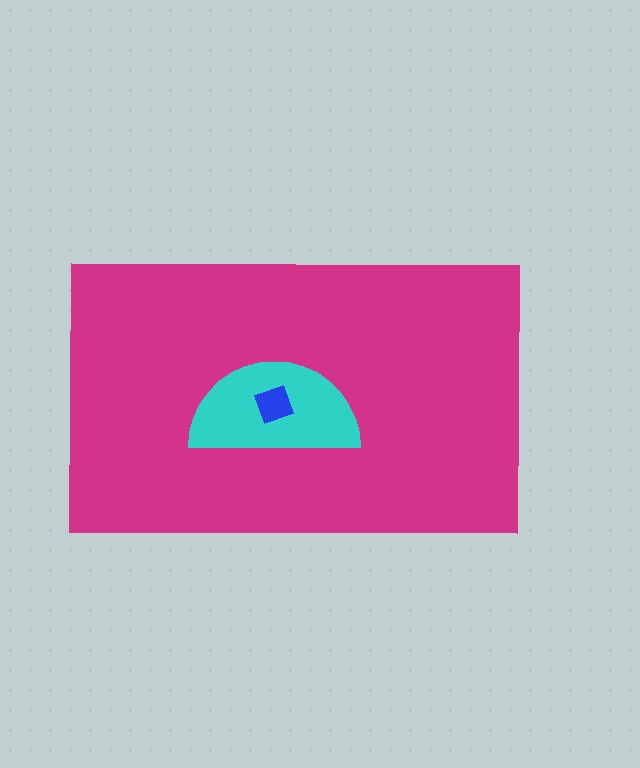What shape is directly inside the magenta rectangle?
The cyan semicircle.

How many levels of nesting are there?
3.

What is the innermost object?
The blue diamond.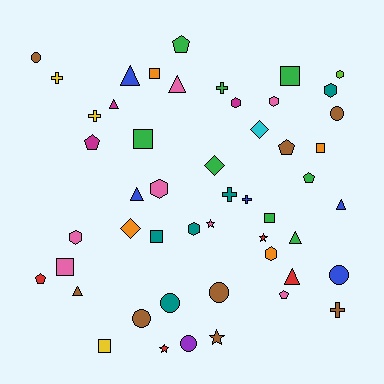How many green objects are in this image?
There are 8 green objects.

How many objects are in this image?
There are 50 objects.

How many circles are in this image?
There are 7 circles.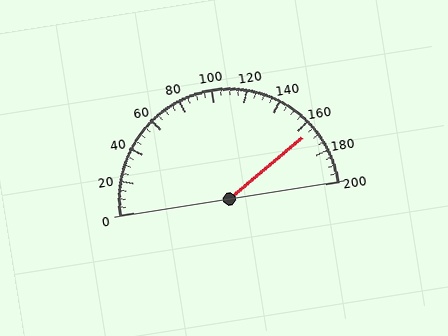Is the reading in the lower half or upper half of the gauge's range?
The reading is in the upper half of the range (0 to 200).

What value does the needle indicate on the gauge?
The needle indicates approximately 165.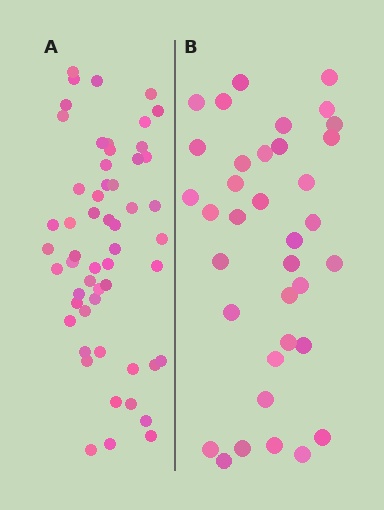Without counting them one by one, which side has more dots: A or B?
Region A (the left region) has more dots.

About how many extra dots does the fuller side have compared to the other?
Region A has approximately 20 more dots than region B.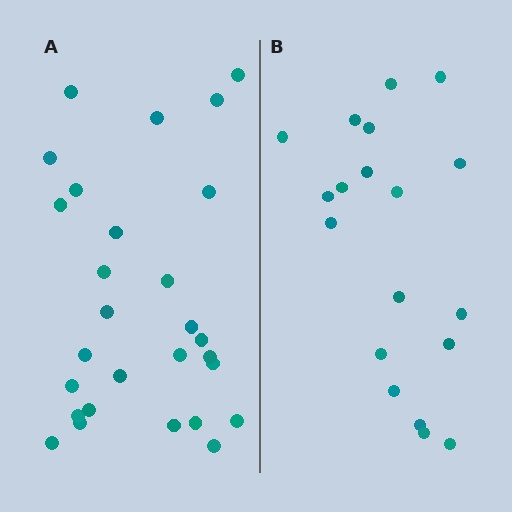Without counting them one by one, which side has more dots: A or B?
Region A (the left region) has more dots.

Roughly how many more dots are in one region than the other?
Region A has roughly 8 or so more dots than region B.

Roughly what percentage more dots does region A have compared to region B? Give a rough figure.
About 45% more.